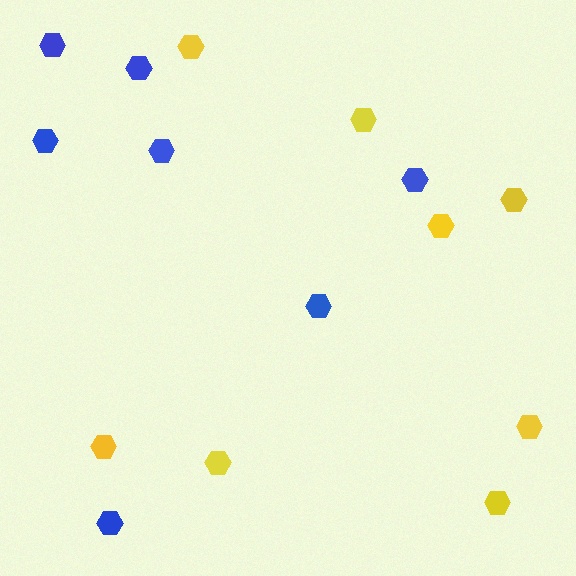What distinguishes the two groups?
There are 2 groups: one group of yellow hexagons (8) and one group of blue hexagons (7).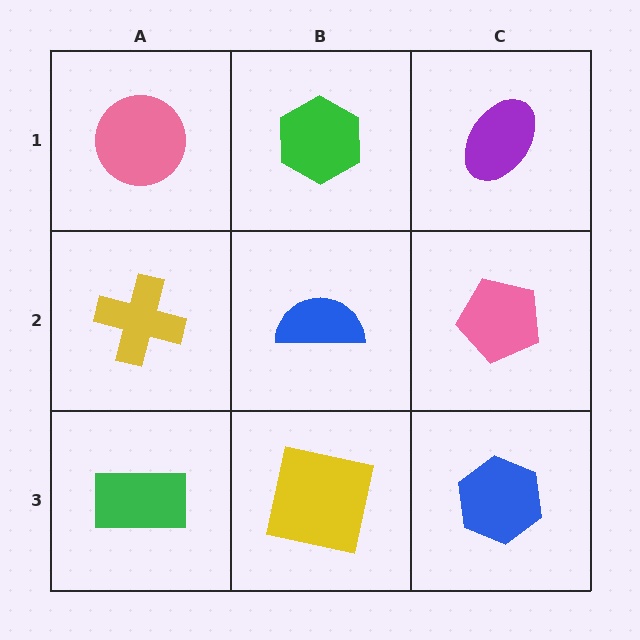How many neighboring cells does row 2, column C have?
3.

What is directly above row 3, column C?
A pink pentagon.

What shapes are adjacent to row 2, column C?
A purple ellipse (row 1, column C), a blue hexagon (row 3, column C), a blue semicircle (row 2, column B).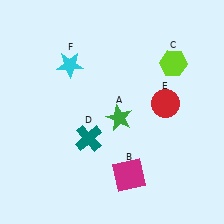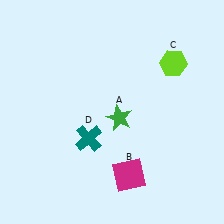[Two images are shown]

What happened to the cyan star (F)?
The cyan star (F) was removed in Image 2. It was in the top-left area of Image 1.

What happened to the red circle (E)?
The red circle (E) was removed in Image 2. It was in the top-right area of Image 1.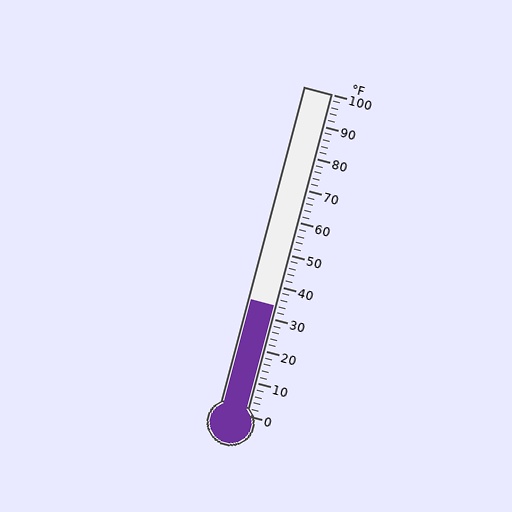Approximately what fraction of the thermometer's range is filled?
The thermometer is filled to approximately 35% of its range.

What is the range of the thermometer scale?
The thermometer scale ranges from 0°F to 100°F.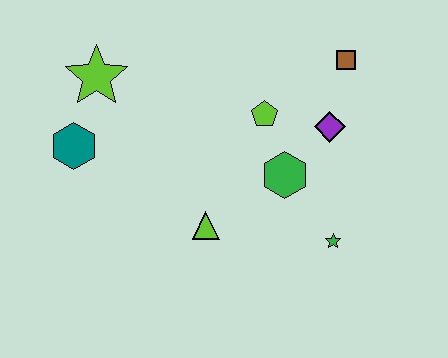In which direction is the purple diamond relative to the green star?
The purple diamond is above the green star.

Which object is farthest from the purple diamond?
The teal hexagon is farthest from the purple diamond.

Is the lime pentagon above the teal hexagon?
Yes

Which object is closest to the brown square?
The purple diamond is closest to the brown square.